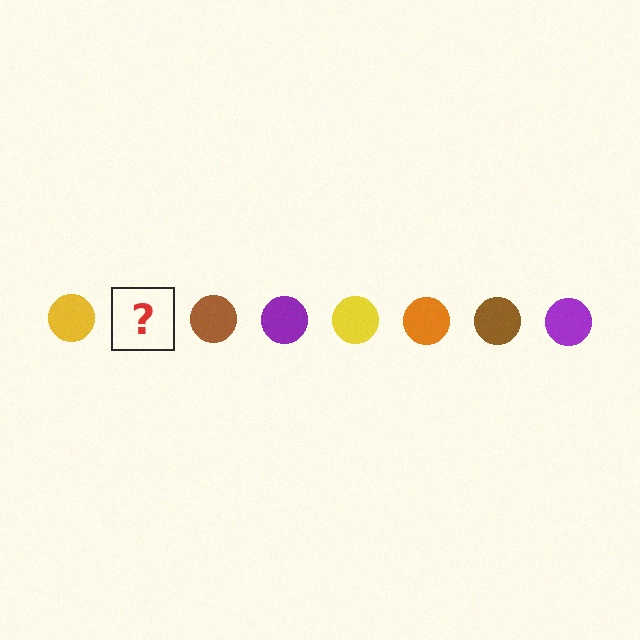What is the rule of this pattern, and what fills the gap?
The rule is that the pattern cycles through yellow, orange, brown, purple circles. The gap should be filled with an orange circle.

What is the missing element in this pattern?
The missing element is an orange circle.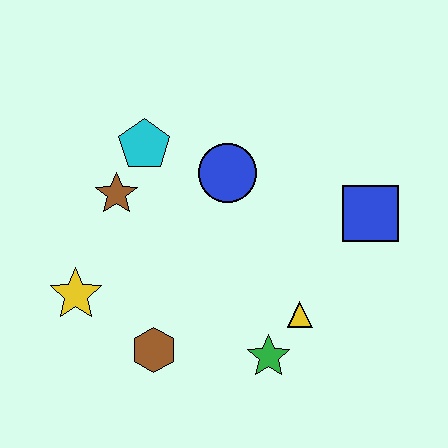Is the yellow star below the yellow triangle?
No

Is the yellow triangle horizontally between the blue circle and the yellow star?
No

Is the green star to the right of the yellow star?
Yes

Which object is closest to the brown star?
The cyan pentagon is closest to the brown star.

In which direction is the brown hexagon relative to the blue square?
The brown hexagon is to the left of the blue square.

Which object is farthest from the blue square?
The yellow star is farthest from the blue square.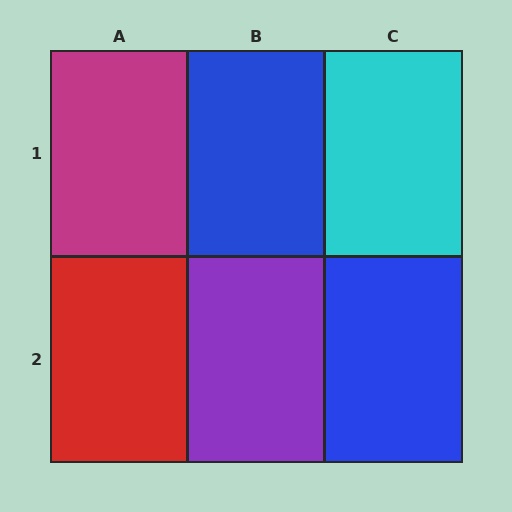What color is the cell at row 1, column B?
Blue.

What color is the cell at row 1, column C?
Cyan.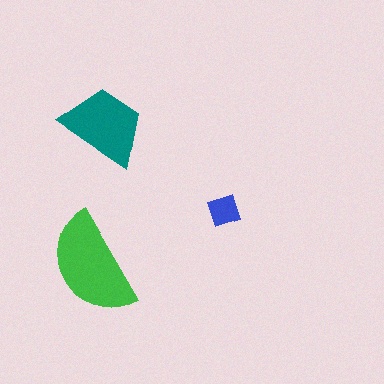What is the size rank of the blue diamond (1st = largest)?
3rd.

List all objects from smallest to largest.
The blue diamond, the teal trapezoid, the green semicircle.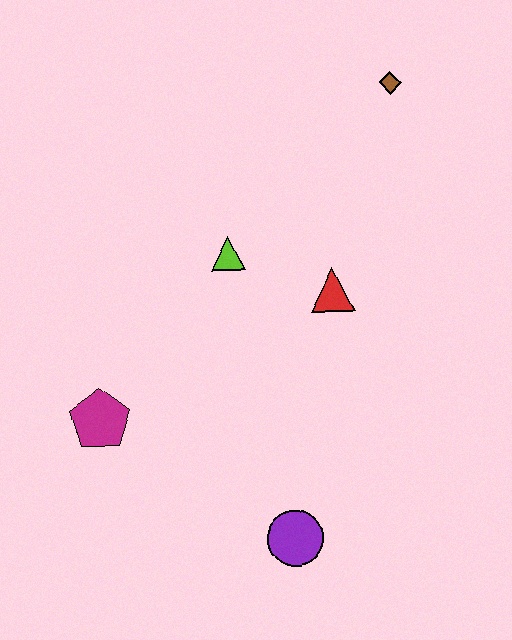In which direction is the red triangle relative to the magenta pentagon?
The red triangle is to the right of the magenta pentagon.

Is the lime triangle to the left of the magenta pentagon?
No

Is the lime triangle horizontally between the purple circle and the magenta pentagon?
Yes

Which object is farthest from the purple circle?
The brown diamond is farthest from the purple circle.